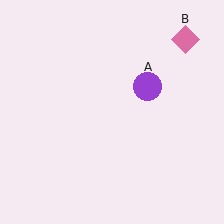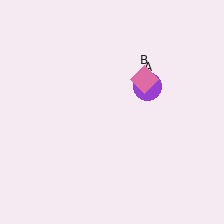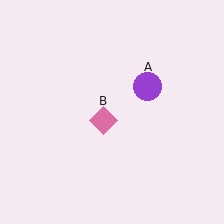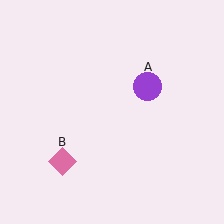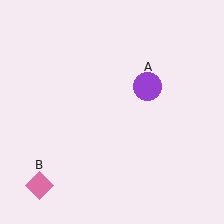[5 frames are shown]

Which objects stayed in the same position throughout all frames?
Purple circle (object A) remained stationary.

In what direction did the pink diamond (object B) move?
The pink diamond (object B) moved down and to the left.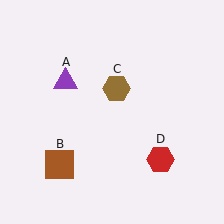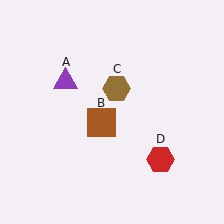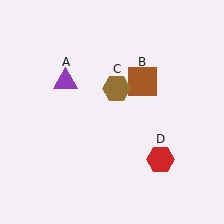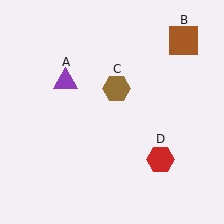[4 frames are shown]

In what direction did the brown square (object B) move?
The brown square (object B) moved up and to the right.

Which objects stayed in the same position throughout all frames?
Purple triangle (object A) and brown hexagon (object C) and red hexagon (object D) remained stationary.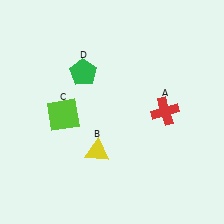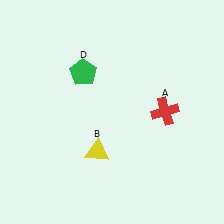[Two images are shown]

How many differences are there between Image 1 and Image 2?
There is 1 difference between the two images.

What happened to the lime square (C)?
The lime square (C) was removed in Image 2. It was in the bottom-left area of Image 1.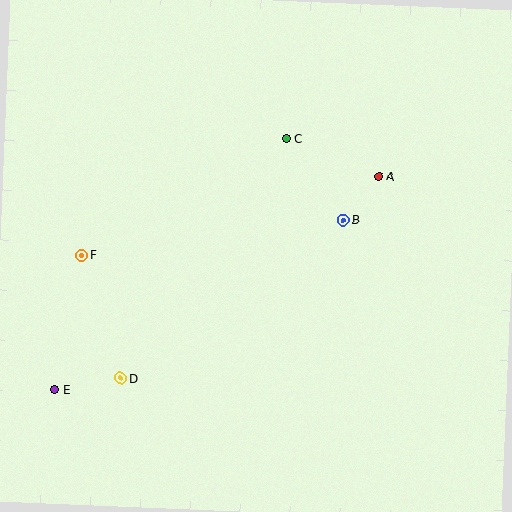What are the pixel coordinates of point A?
Point A is at (379, 176).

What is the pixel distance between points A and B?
The distance between A and B is 56 pixels.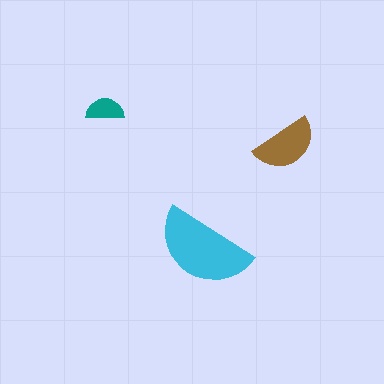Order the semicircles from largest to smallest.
the cyan one, the brown one, the teal one.